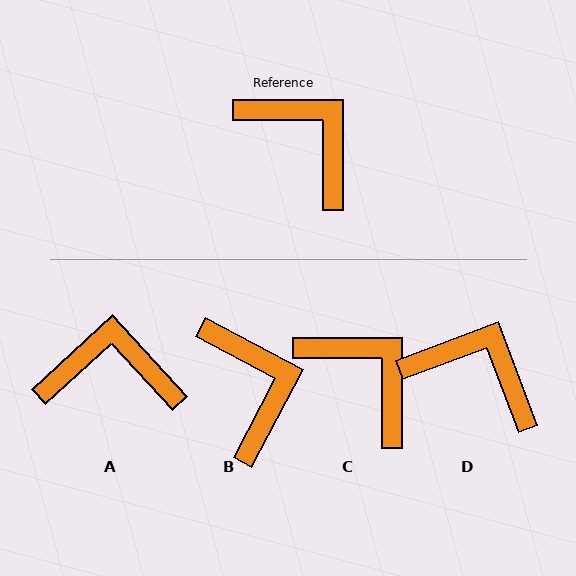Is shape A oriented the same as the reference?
No, it is off by about 42 degrees.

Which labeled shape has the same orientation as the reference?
C.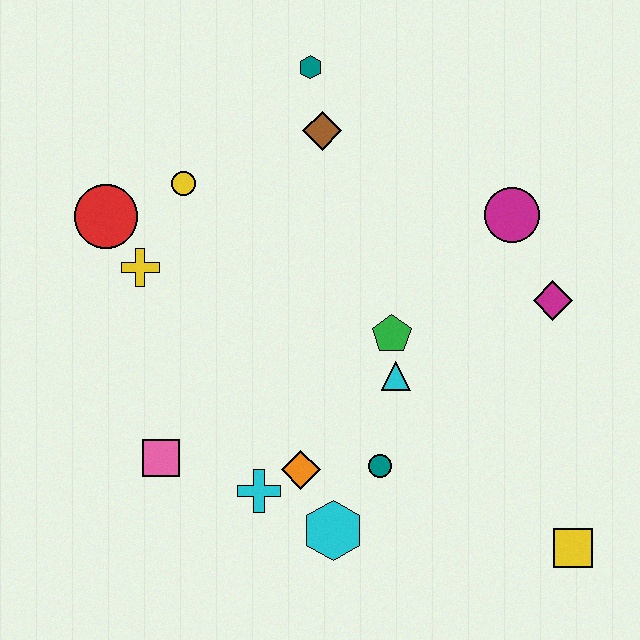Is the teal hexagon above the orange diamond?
Yes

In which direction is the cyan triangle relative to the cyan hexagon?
The cyan triangle is above the cyan hexagon.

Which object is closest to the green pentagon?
The cyan triangle is closest to the green pentagon.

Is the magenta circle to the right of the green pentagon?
Yes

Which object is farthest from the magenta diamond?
The red circle is farthest from the magenta diamond.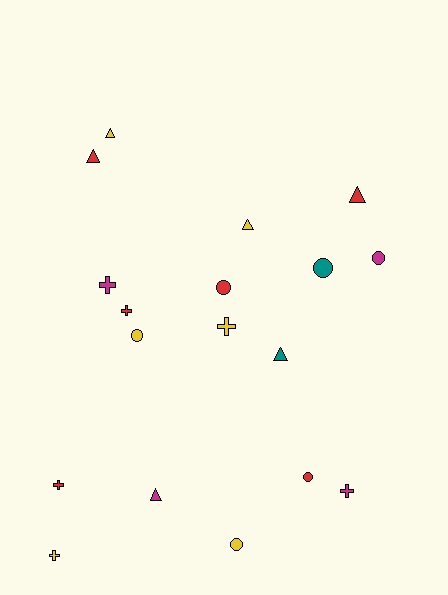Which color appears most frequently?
Red, with 6 objects.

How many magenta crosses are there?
There are 2 magenta crosses.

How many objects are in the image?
There are 18 objects.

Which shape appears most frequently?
Circle, with 6 objects.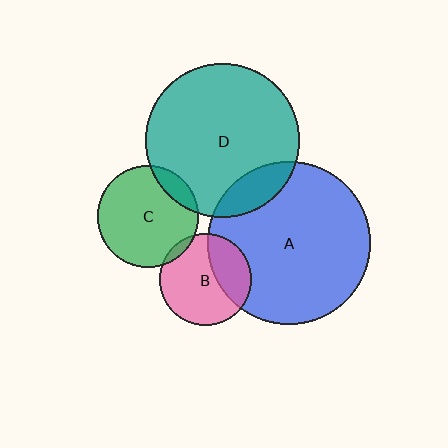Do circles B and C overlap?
Yes.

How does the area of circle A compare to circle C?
Approximately 2.6 times.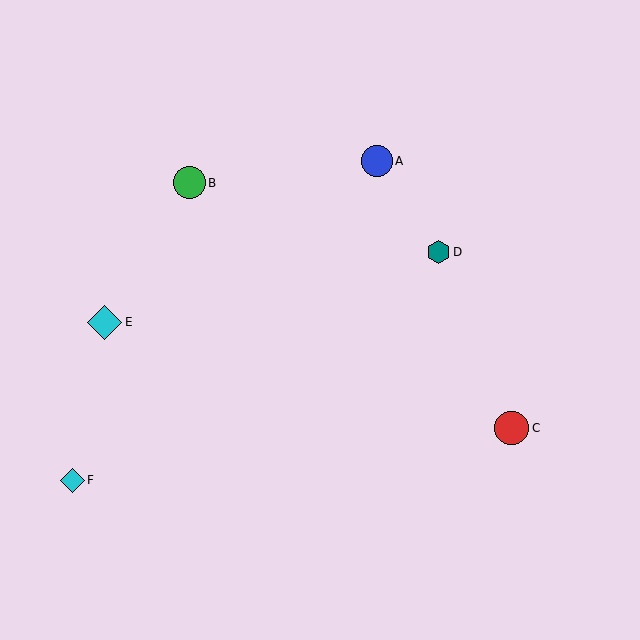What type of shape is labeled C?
Shape C is a red circle.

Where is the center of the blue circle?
The center of the blue circle is at (377, 161).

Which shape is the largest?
The cyan diamond (labeled E) is the largest.